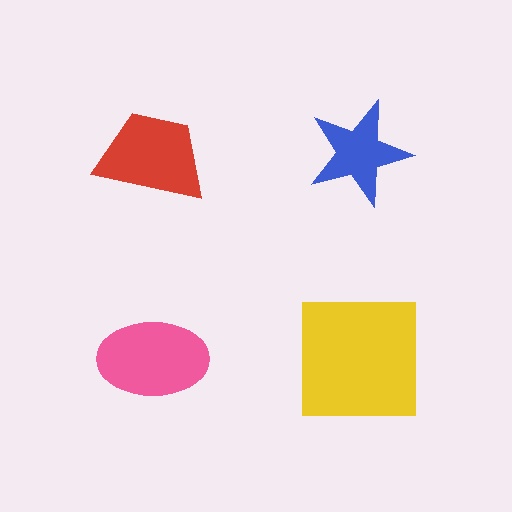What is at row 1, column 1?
A red trapezoid.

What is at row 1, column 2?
A blue star.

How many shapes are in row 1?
2 shapes.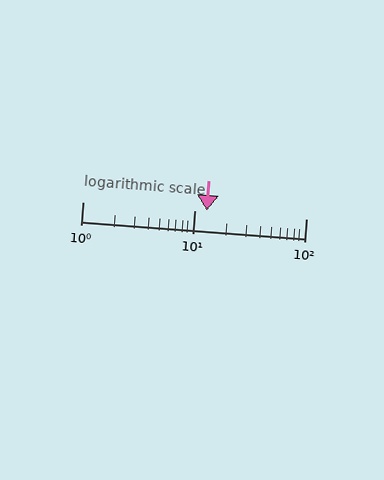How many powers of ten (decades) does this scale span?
The scale spans 2 decades, from 1 to 100.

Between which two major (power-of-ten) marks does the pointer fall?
The pointer is between 10 and 100.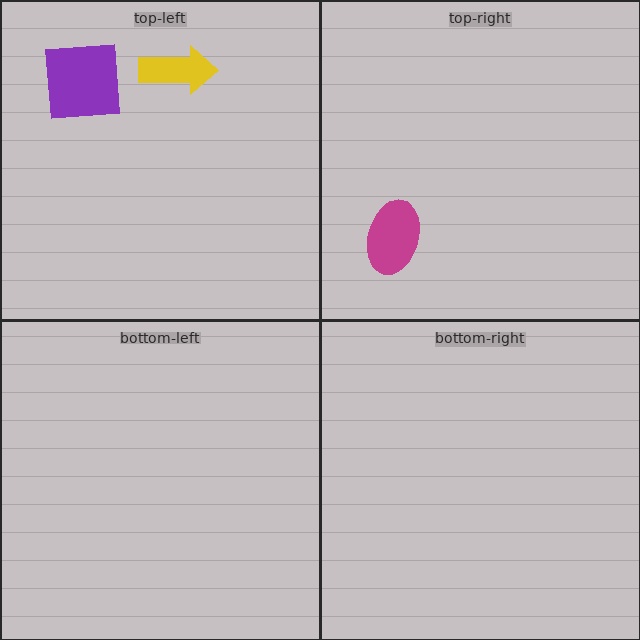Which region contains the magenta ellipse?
The top-right region.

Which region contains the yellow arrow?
The top-left region.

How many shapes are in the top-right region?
1.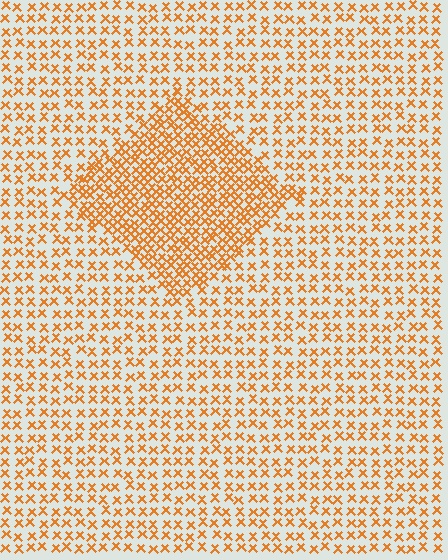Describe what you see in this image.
The image contains small orange elements arranged at two different densities. A diamond-shaped region is visible where the elements are more densely packed than the surrounding area.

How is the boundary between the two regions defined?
The boundary is defined by a change in element density (approximately 2.0x ratio). All elements are the same color, size, and shape.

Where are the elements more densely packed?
The elements are more densely packed inside the diamond boundary.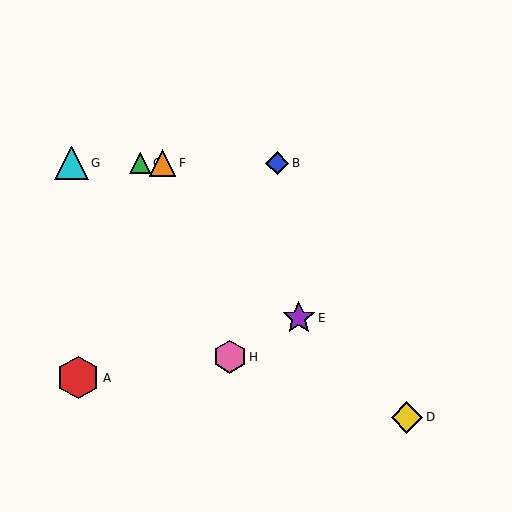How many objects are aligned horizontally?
4 objects (B, C, F, G) are aligned horizontally.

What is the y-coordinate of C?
Object C is at y≈163.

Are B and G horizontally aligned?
Yes, both are at y≈163.